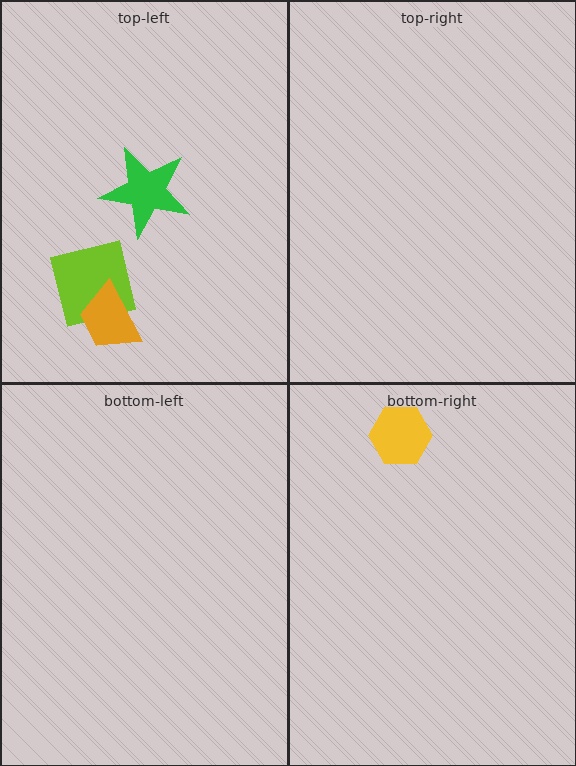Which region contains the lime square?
The top-left region.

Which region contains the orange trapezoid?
The top-left region.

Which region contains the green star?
The top-left region.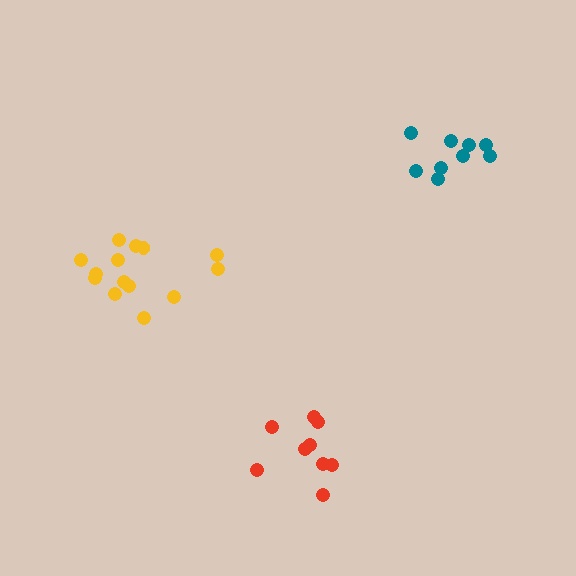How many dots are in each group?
Group 1: 14 dots, Group 2: 9 dots, Group 3: 9 dots (32 total).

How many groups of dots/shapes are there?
There are 3 groups.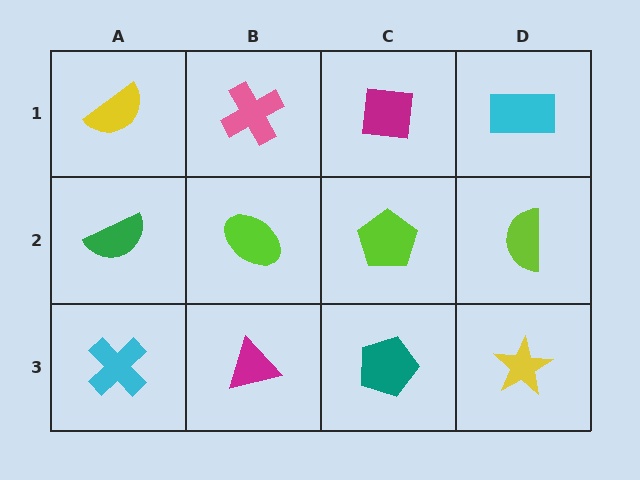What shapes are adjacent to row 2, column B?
A pink cross (row 1, column B), a magenta triangle (row 3, column B), a green semicircle (row 2, column A), a lime pentagon (row 2, column C).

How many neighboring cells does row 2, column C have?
4.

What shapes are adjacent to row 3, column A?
A green semicircle (row 2, column A), a magenta triangle (row 3, column B).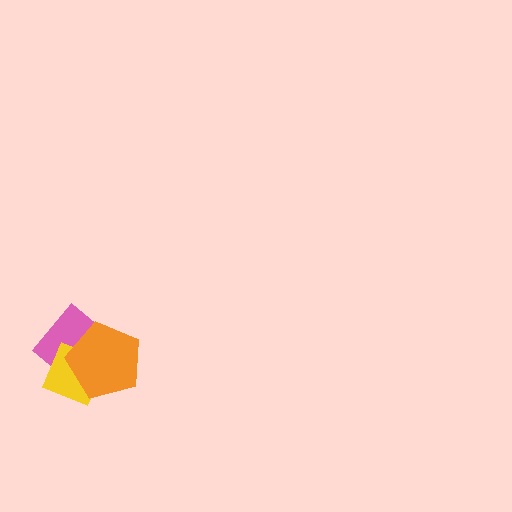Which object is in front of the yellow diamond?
The orange pentagon is in front of the yellow diamond.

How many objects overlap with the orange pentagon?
2 objects overlap with the orange pentagon.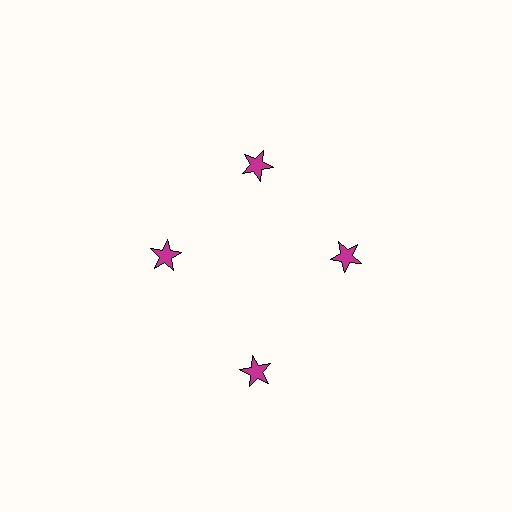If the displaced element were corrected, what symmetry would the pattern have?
It would have 4-fold rotational symmetry — the pattern would map onto itself every 90 degrees.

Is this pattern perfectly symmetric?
No. The 4 magenta stars are arranged in a ring, but one element near the 6 o'clock position is pushed outward from the center, breaking the 4-fold rotational symmetry.